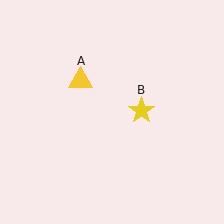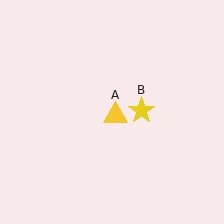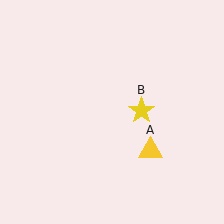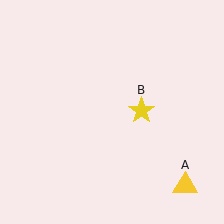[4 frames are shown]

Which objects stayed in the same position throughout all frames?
Yellow star (object B) remained stationary.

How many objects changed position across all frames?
1 object changed position: yellow triangle (object A).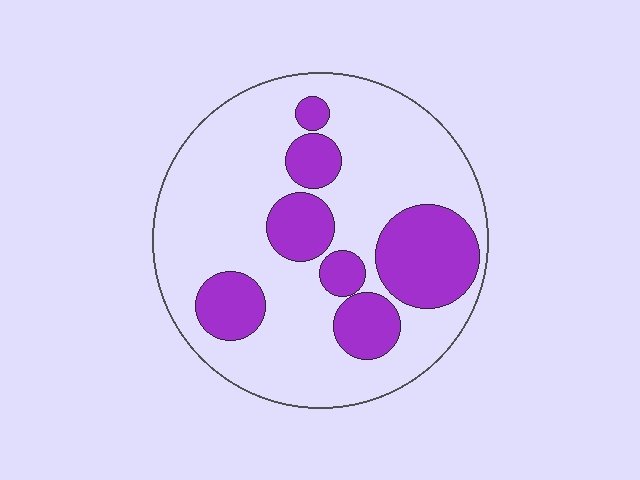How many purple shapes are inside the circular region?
7.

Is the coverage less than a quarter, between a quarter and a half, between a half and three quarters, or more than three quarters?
Between a quarter and a half.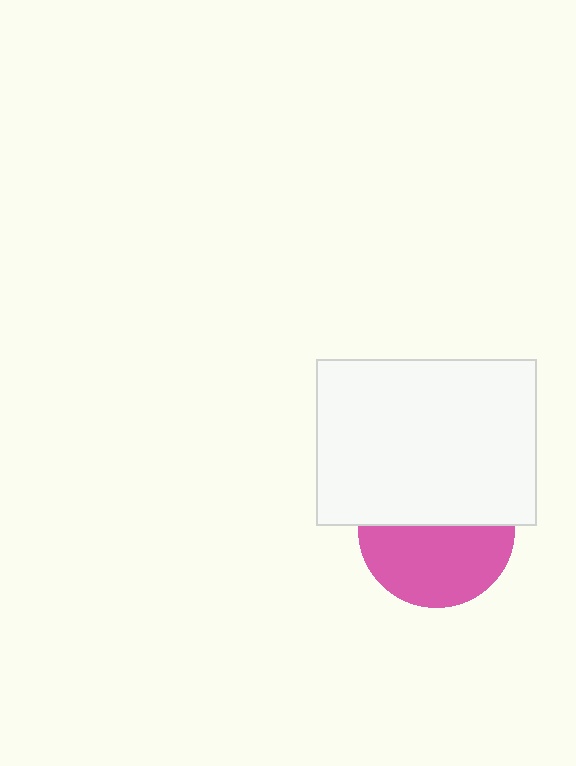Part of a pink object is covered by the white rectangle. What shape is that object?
It is a circle.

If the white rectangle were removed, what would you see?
You would see the complete pink circle.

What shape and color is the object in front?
The object in front is a white rectangle.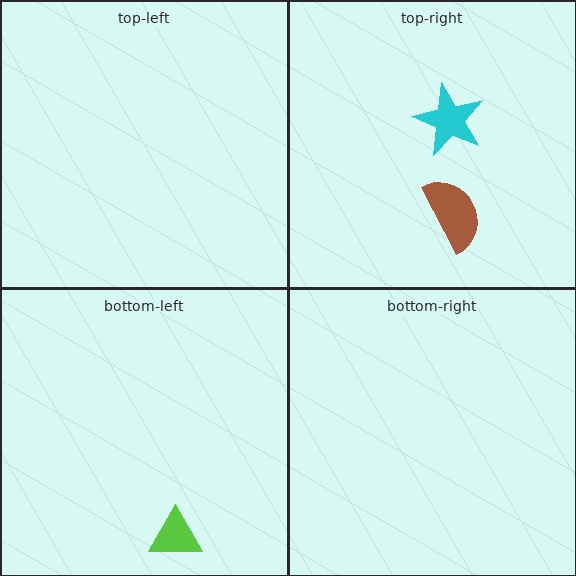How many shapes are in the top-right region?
2.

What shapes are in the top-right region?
The brown semicircle, the cyan star.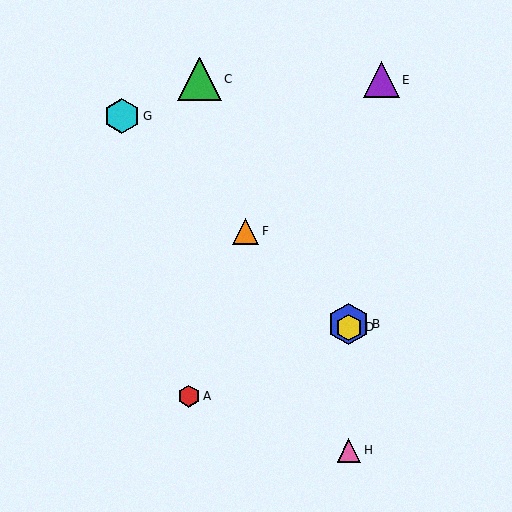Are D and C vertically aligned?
No, D is at x≈349 and C is at x≈199.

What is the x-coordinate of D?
Object D is at x≈349.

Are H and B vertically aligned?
Yes, both are at x≈349.